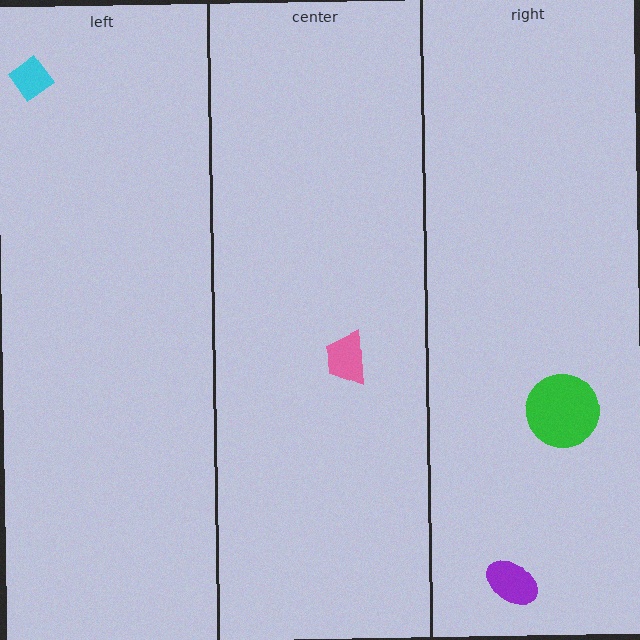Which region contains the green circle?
The right region.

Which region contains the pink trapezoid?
The center region.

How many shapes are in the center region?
1.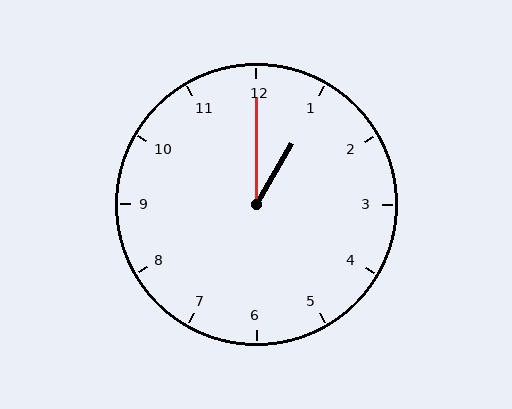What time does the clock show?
1:00.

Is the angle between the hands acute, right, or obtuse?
It is acute.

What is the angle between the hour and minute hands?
Approximately 30 degrees.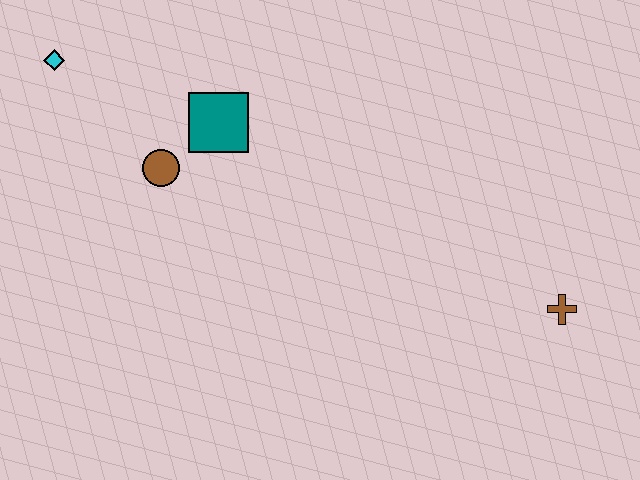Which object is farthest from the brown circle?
The brown cross is farthest from the brown circle.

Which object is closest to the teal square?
The brown circle is closest to the teal square.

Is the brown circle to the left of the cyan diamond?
No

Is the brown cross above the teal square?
No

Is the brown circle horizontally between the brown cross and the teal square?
No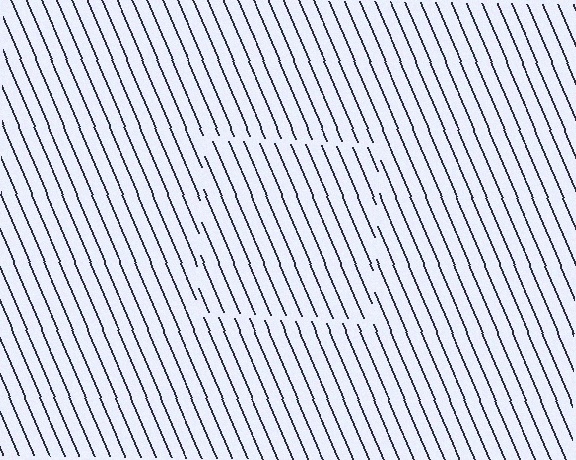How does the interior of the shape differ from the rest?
The interior of the shape contains the same grating, shifted by half a period — the contour is defined by the phase discontinuity where line-ends from the inner and outer gratings abut.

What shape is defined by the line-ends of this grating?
An illusory square. The interior of the shape contains the same grating, shifted by half a period — the contour is defined by the phase discontinuity where line-ends from the inner and outer gratings abut.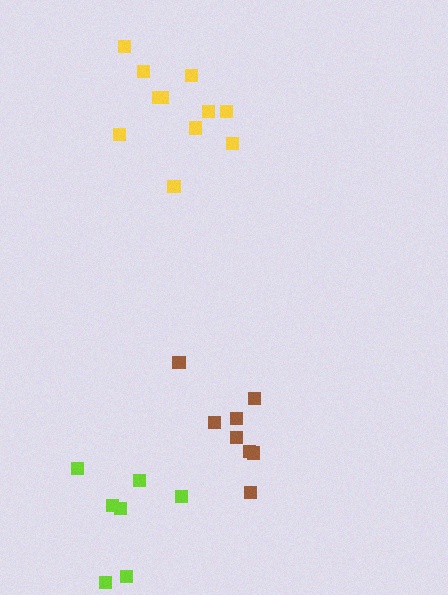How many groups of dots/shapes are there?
There are 3 groups.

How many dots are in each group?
Group 1: 8 dots, Group 2: 7 dots, Group 3: 11 dots (26 total).